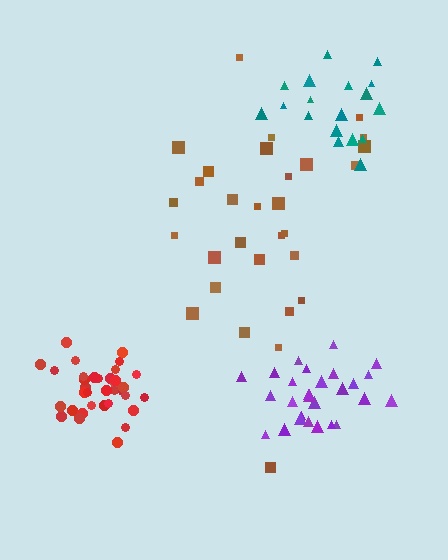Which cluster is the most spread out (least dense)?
Brown.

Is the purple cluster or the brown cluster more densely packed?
Purple.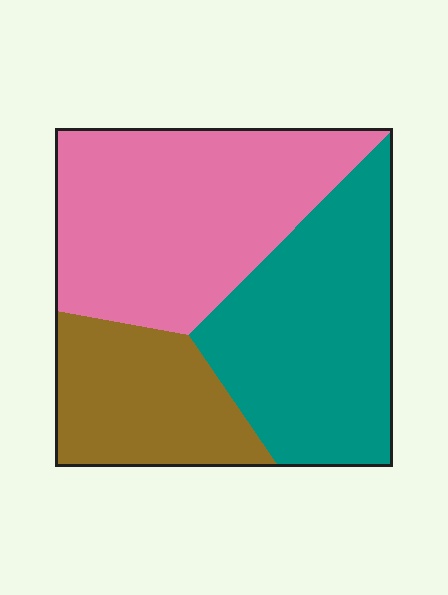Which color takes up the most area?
Pink, at roughly 40%.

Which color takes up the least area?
Brown, at roughly 20%.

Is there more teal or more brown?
Teal.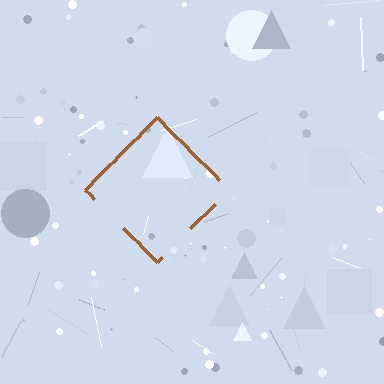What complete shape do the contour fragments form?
The contour fragments form a diamond.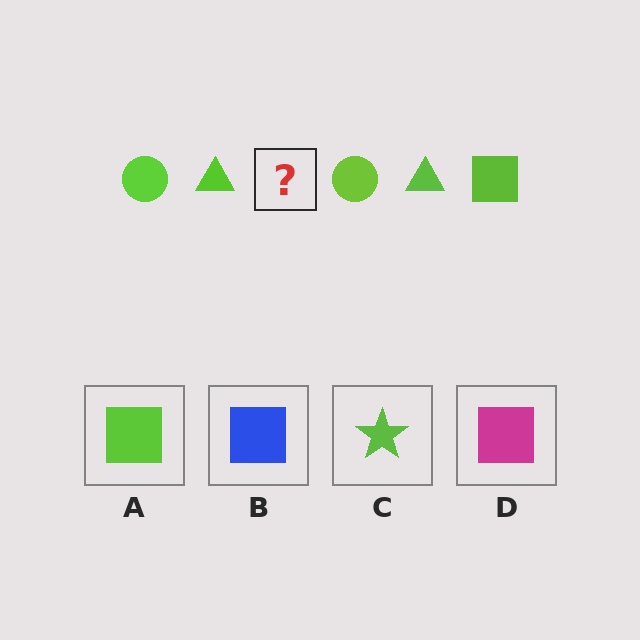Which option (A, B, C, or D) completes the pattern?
A.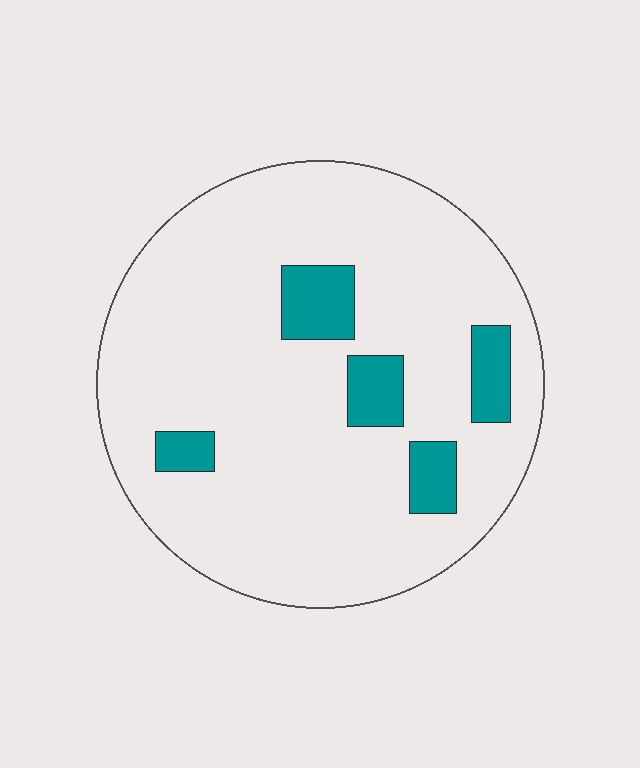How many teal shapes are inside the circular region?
5.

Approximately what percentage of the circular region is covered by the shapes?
Approximately 10%.